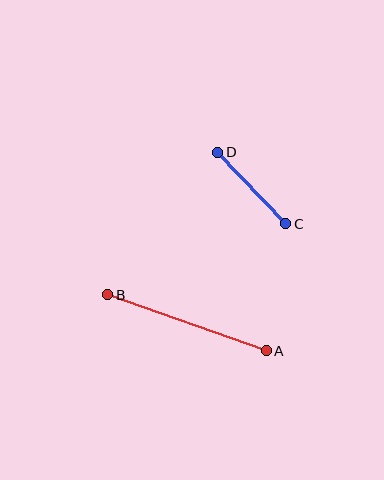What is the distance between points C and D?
The distance is approximately 99 pixels.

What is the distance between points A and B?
The distance is approximately 168 pixels.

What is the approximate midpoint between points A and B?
The midpoint is at approximately (187, 323) pixels.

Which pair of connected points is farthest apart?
Points A and B are farthest apart.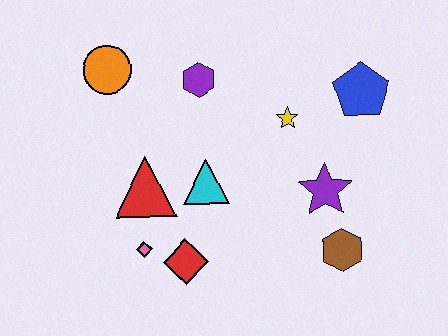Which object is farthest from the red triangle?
The blue pentagon is farthest from the red triangle.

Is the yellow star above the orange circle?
No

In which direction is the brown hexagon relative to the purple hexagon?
The brown hexagon is below the purple hexagon.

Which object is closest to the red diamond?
The pink diamond is closest to the red diamond.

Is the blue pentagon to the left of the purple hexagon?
No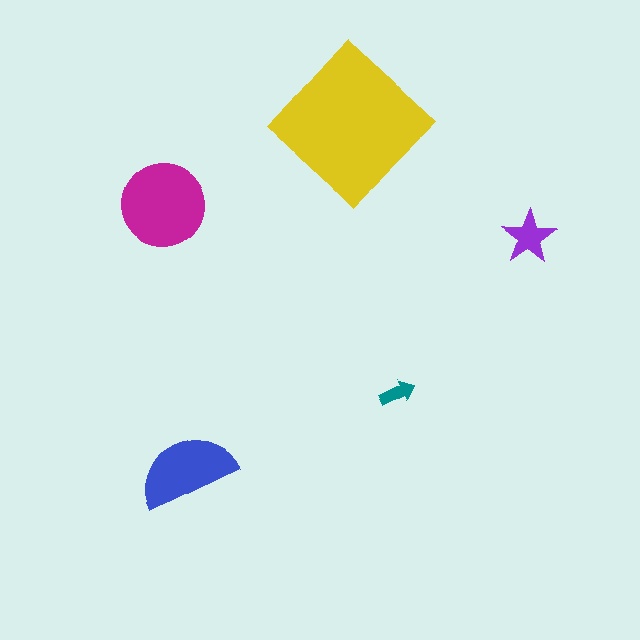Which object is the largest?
The yellow diamond.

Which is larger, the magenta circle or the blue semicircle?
The magenta circle.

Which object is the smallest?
The teal arrow.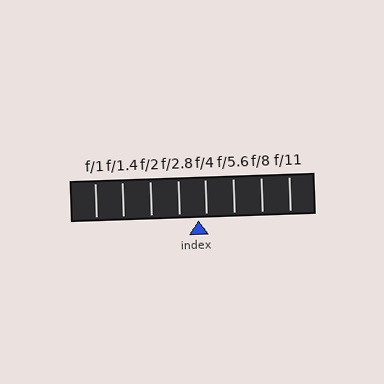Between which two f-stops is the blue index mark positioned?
The index mark is between f/2.8 and f/4.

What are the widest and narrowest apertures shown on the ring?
The widest aperture shown is f/1 and the narrowest is f/11.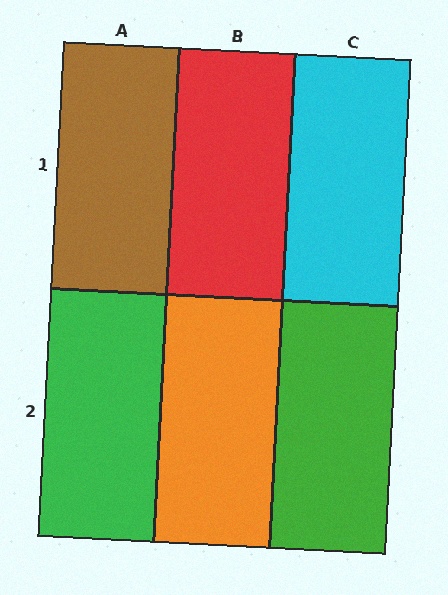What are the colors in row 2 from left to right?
Green, orange, green.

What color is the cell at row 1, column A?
Brown.